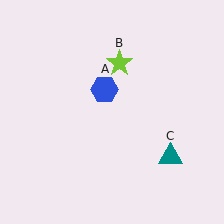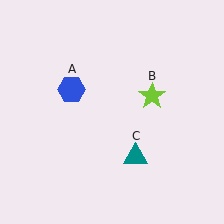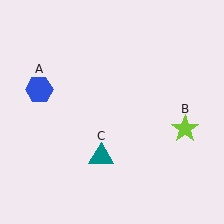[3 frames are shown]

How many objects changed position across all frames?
3 objects changed position: blue hexagon (object A), lime star (object B), teal triangle (object C).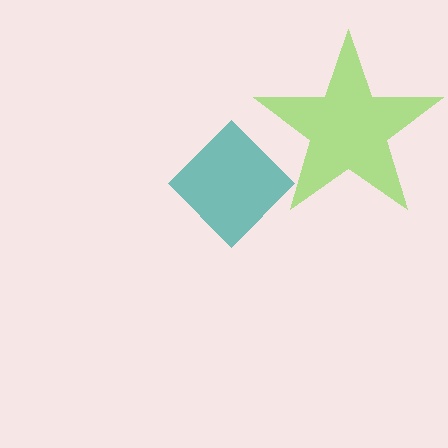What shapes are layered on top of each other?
The layered shapes are: a teal diamond, a lime star.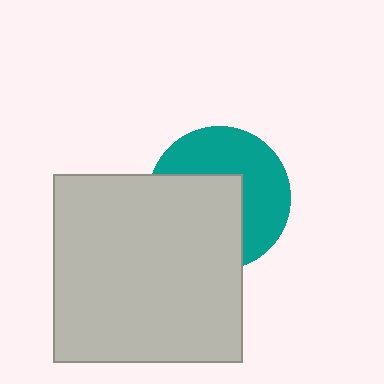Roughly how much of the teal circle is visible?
About half of it is visible (roughly 50%).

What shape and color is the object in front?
The object in front is a light gray square.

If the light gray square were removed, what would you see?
You would see the complete teal circle.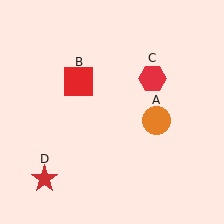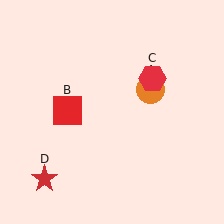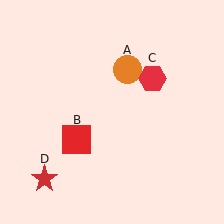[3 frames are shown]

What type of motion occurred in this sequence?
The orange circle (object A), red square (object B) rotated counterclockwise around the center of the scene.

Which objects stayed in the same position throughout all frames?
Red hexagon (object C) and red star (object D) remained stationary.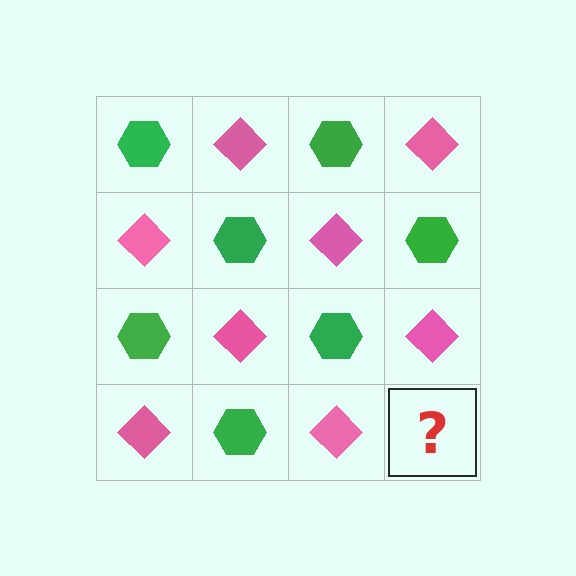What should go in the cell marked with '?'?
The missing cell should contain a green hexagon.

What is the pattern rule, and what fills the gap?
The rule is that it alternates green hexagon and pink diamond in a checkerboard pattern. The gap should be filled with a green hexagon.